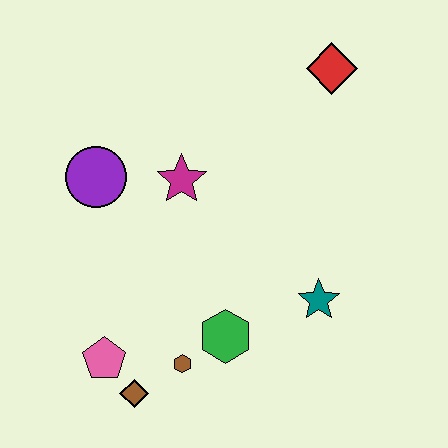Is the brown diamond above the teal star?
No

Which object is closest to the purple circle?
The magenta star is closest to the purple circle.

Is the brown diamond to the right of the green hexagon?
No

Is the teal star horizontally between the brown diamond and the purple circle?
No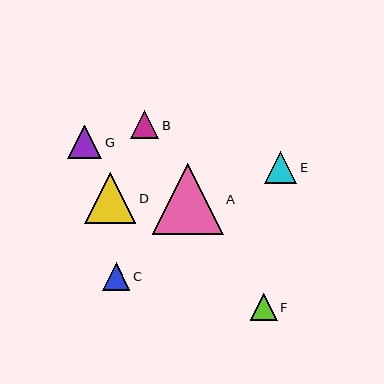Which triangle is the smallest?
Triangle F is the smallest with a size of approximately 27 pixels.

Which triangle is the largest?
Triangle A is the largest with a size of approximately 71 pixels.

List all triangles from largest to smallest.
From largest to smallest: A, D, G, E, B, C, F.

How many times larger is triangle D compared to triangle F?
Triangle D is approximately 1.9 times the size of triangle F.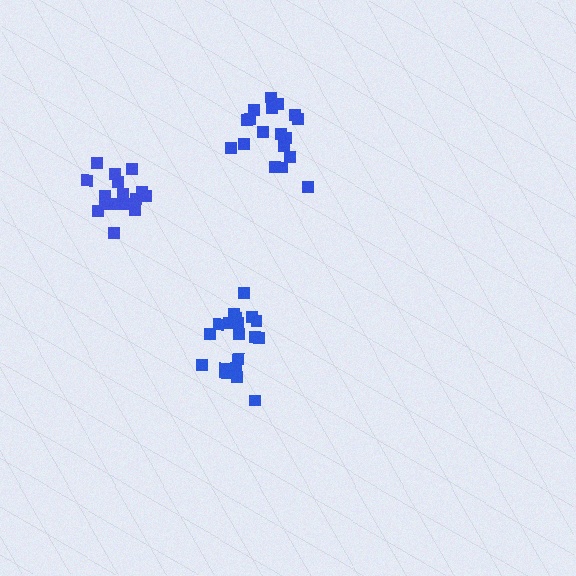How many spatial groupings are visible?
There are 3 spatial groupings.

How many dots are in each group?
Group 1: 18 dots, Group 2: 19 dots, Group 3: 17 dots (54 total).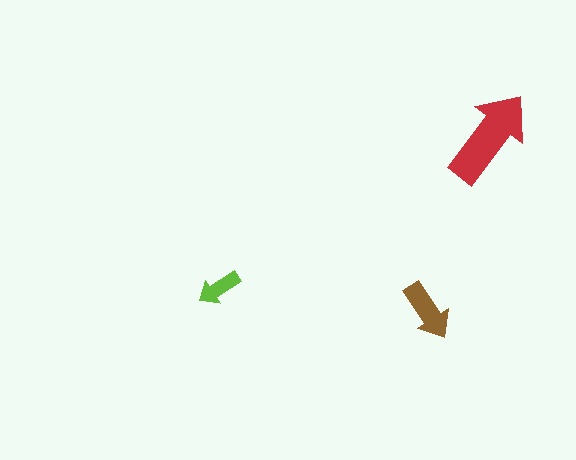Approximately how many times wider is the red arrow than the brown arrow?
About 1.5 times wider.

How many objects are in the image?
There are 3 objects in the image.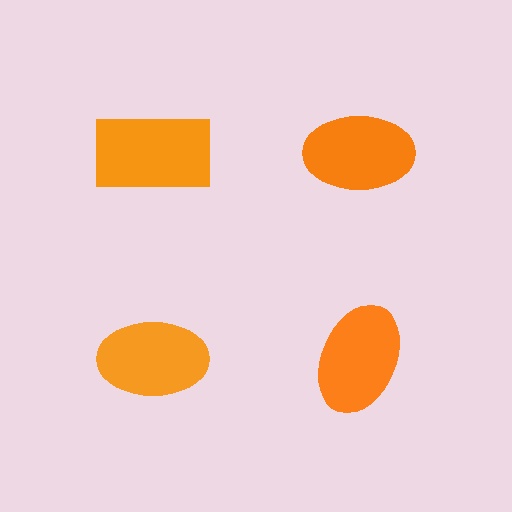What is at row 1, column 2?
An orange ellipse.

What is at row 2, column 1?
An orange ellipse.